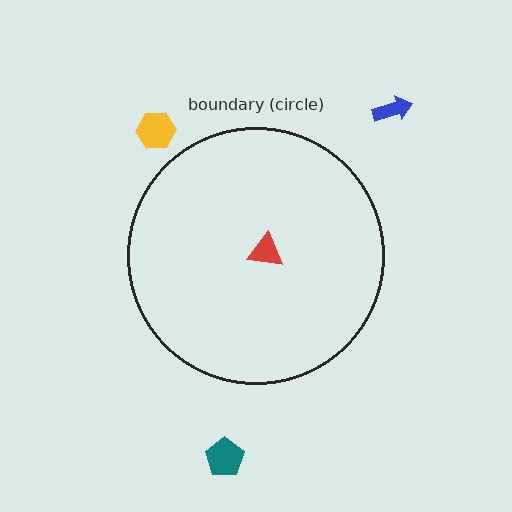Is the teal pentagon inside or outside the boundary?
Outside.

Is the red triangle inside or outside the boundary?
Inside.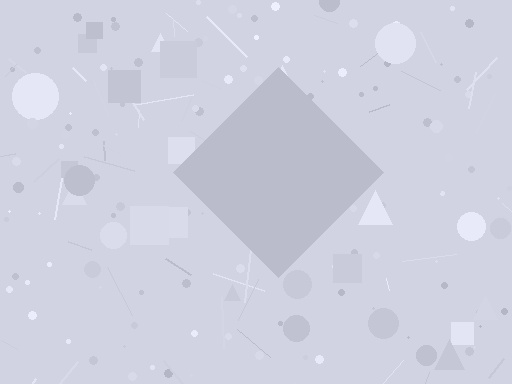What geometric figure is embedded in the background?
A diamond is embedded in the background.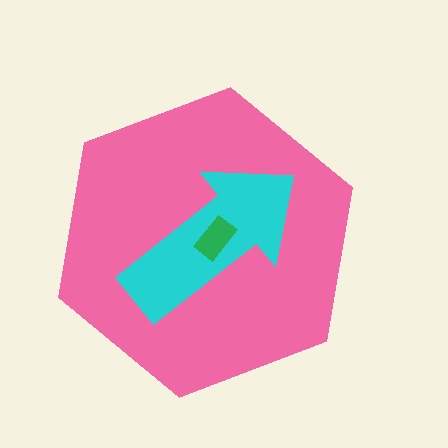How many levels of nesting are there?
3.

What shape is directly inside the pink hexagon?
The cyan arrow.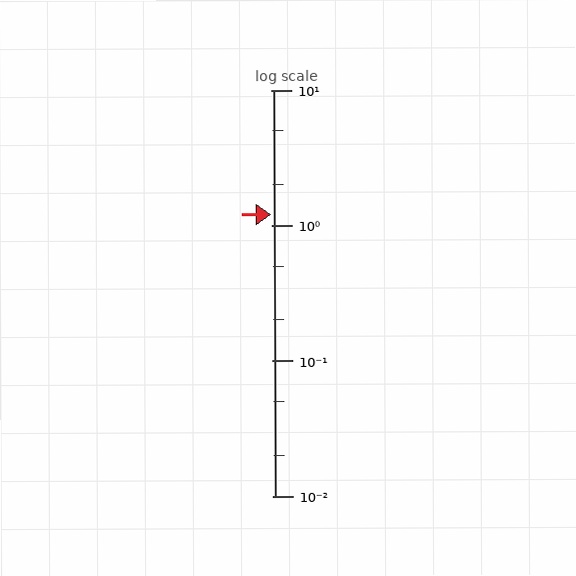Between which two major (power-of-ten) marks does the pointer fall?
The pointer is between 1 and 10.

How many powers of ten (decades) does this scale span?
The scale spans 3 decades, from 0.01 to 10.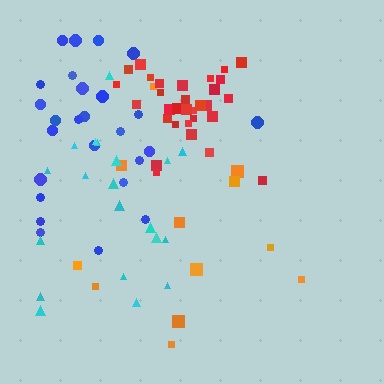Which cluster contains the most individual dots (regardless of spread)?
Red (31).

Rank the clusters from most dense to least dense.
red, blue, cyan, orange.